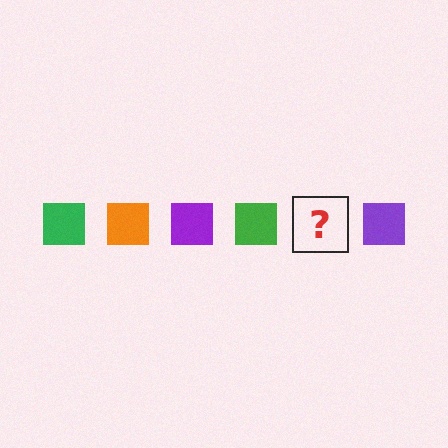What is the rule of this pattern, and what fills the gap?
The rule is that the pattern cycles through green, orange, purple squares. The gap should be filled with an orange square.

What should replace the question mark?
The question mark should be replaced with an orange square.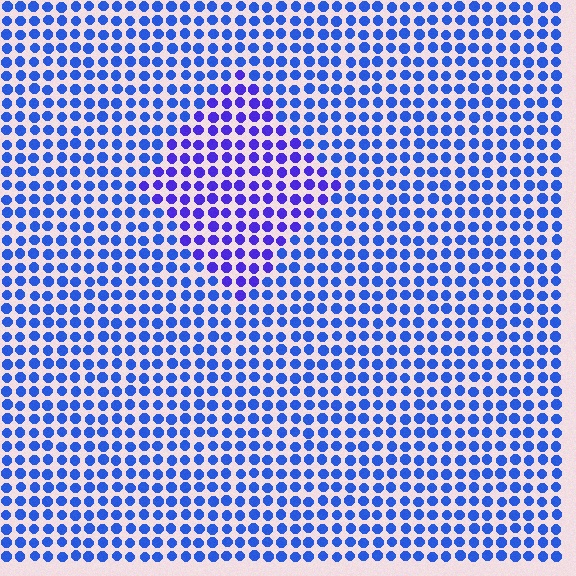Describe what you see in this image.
The image is filled with small blue elements in a uniform arrangement. A diamond-shaped region is visible where the elements are tinted to a slightly different hue, forming a subtle color boundary.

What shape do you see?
I see a diamond.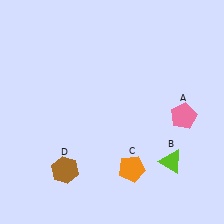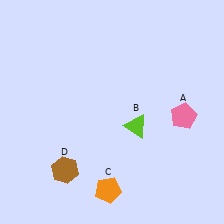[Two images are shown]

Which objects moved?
The objects that moved are: the lime triangle (B), the orange pentagon (C).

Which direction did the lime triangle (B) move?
The lime triangle (B) moved up.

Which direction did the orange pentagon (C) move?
The orange pentagon (C) moved left.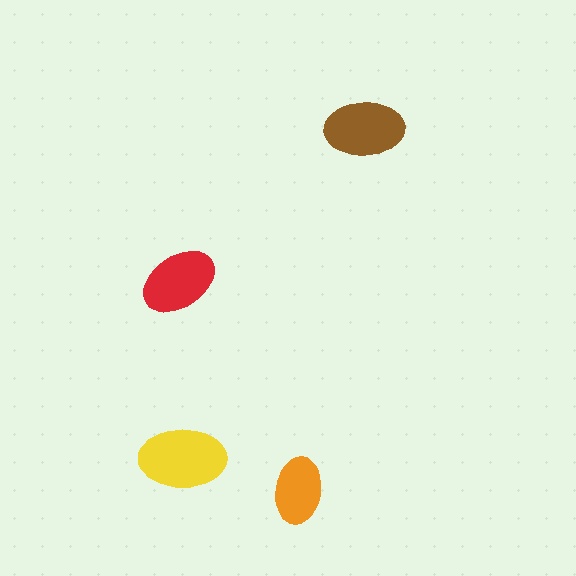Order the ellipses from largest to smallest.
the yellow one, the brown one, the red one, the orange one.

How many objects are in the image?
There are 4 objects in the image.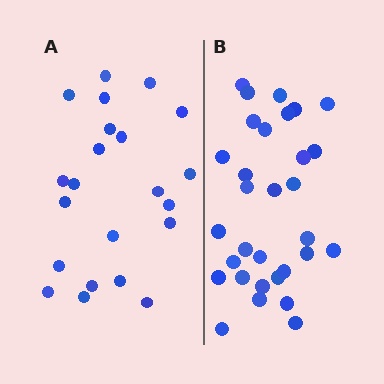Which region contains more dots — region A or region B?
Region B (the right region) has more dots.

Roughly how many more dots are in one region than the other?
Region B has roughly 8 or so more dots than region A.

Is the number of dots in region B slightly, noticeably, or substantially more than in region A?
Region B has noticeably more, but not dramatically so. The ratio is roughly 1.4 to 1.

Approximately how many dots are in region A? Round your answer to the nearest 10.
About 20 dots. (The exact count is 22, which rounds to 20.)